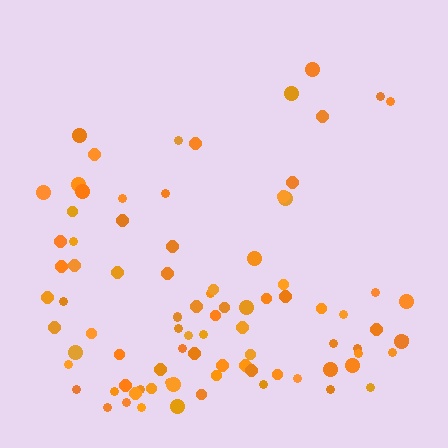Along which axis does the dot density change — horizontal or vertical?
Vertical.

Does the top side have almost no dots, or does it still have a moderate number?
Still a moderate number, just noticeably fewer than the bottom.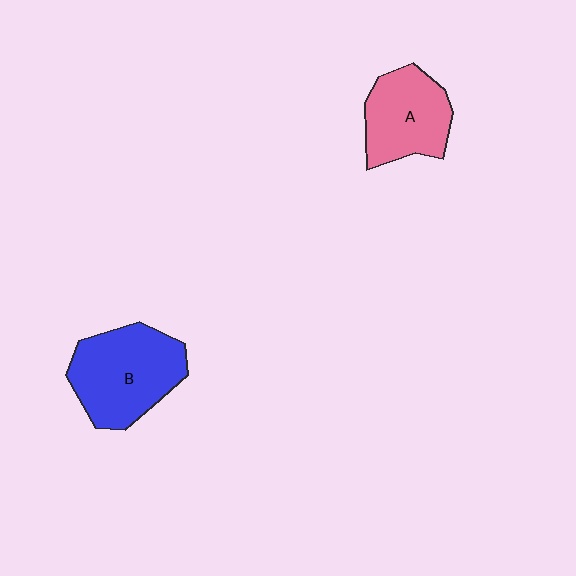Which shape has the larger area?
Shape B (blue).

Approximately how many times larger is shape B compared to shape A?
Approximately 1.3 times.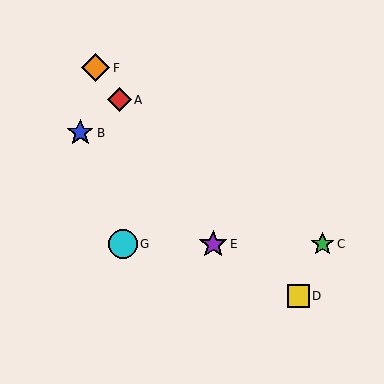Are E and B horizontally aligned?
No, E is at y≈244 and B is at y≈133.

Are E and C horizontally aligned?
Yes, both are at y≈244.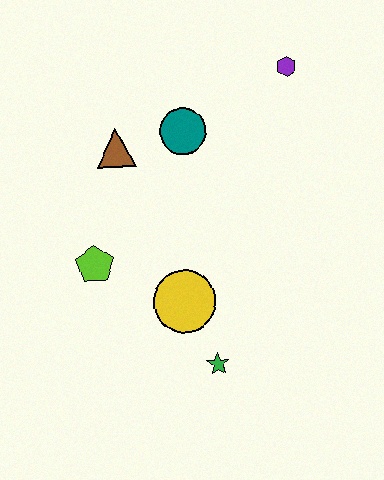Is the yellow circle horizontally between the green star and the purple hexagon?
No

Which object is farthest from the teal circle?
The green star is farthest from the teal circle.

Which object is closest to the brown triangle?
The teal circle is closest to the brown triangle.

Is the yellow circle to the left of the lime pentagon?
No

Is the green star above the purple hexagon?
No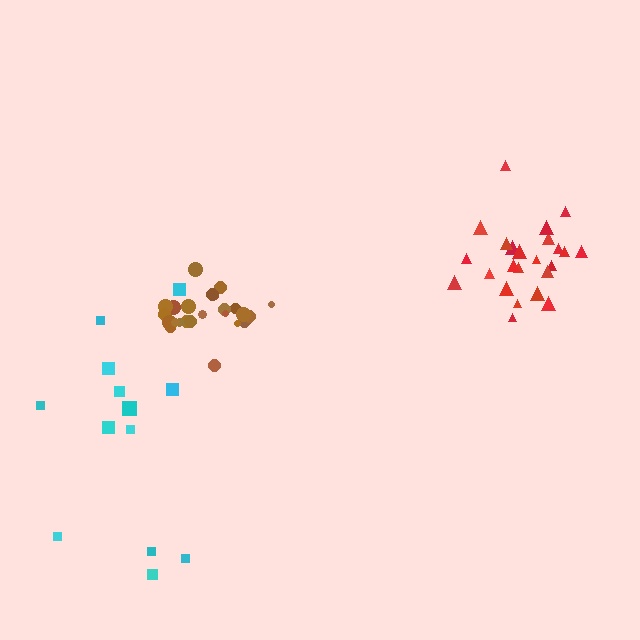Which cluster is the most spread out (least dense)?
Cyan.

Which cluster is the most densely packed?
Brown.